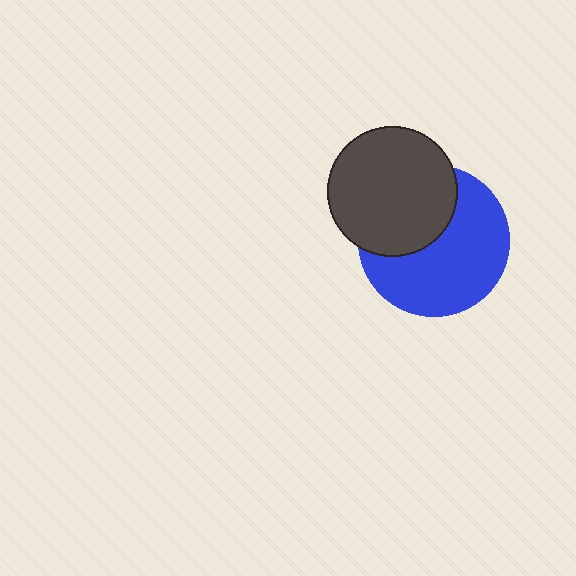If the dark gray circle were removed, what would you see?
You would see the complete blue circle.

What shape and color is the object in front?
The object in front is a dark gray circle.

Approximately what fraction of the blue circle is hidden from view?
Roughly 38% of the blue circle is hidden behind the dark gray circle.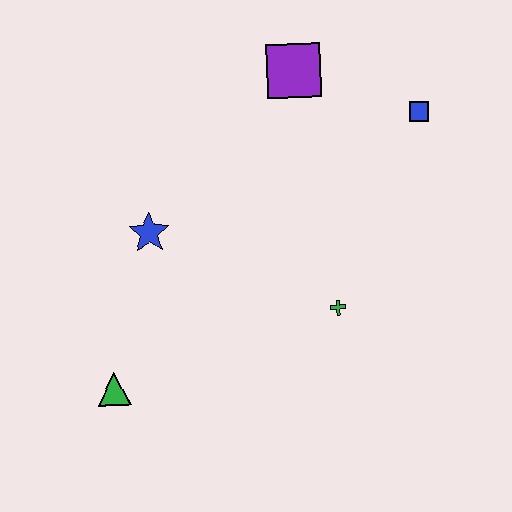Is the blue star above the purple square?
No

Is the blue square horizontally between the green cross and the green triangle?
No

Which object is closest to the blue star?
The green triangle is closest to the blue star.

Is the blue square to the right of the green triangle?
Yes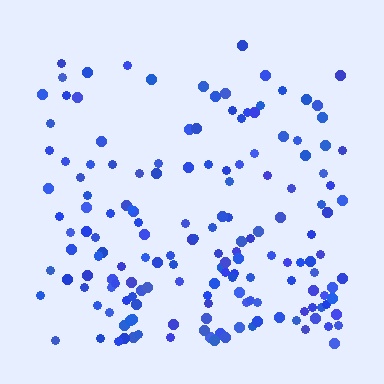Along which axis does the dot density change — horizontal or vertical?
Vertical.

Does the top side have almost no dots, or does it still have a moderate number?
Still a moderate number, just noticeably fewer than the bottom.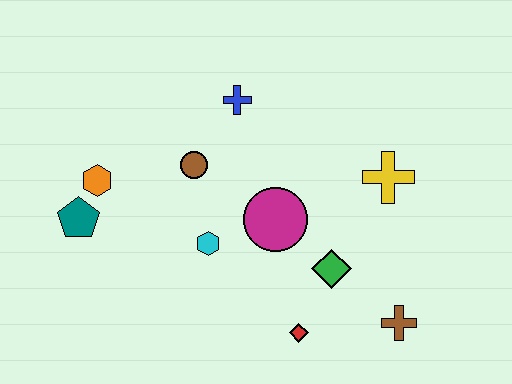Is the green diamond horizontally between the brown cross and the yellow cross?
No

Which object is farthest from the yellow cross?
The teal pentagon is farthest from the yellow cross.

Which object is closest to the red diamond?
The green diamond is closest to the red diamond.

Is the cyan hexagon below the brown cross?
No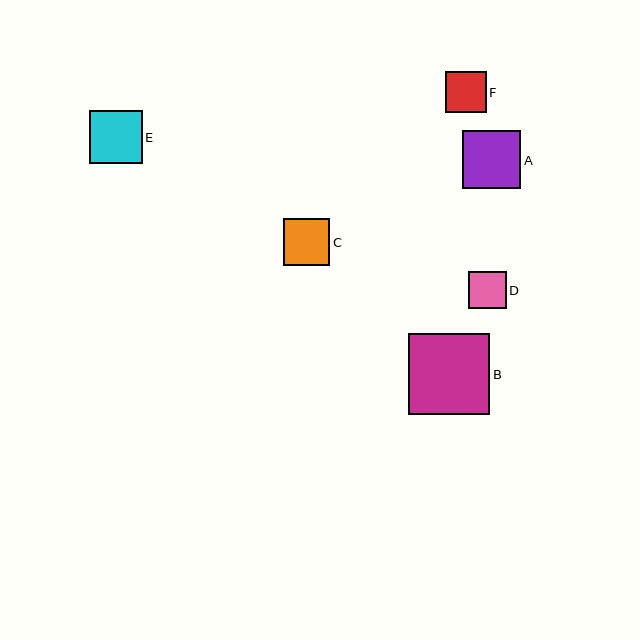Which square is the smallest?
Square D is the smallest with a size of approximately 37 pixels.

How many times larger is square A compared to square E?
Square A is approximately 1.1 times the size of square E.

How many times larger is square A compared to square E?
Square A is approximately 1.1 times the size of square E.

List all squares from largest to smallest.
From largest to smallest: B, A, E, C, F, D.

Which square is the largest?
Square B is the largest with a size of approximately 81 pixels.